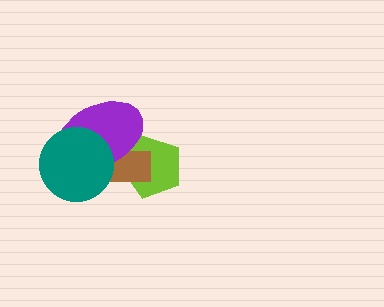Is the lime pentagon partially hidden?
Yes, it is partially covered by another shape.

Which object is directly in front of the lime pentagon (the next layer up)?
The brown rectangle is directly in front of the lime pentagon.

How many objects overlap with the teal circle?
2 objects overlap with the teal circle.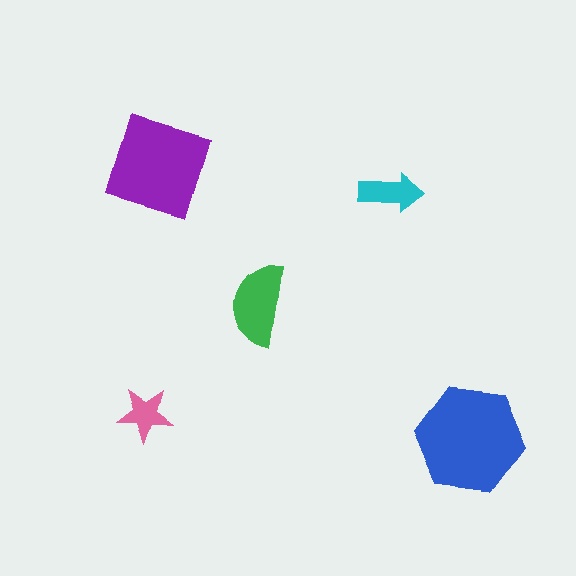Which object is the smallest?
The pink star.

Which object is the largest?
The blue hexagon.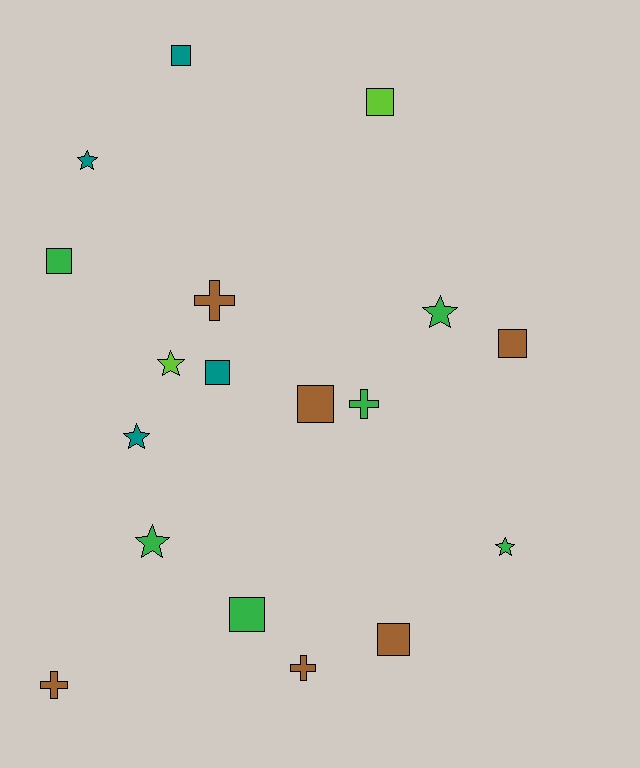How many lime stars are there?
There is 1 lime star.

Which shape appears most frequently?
Square, with 8 objects.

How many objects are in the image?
There are 18 objects.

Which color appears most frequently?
Green, with 6 objects.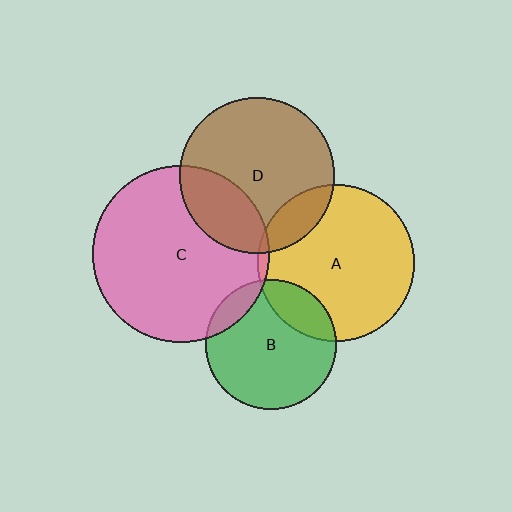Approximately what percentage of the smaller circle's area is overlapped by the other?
Approximately 10%.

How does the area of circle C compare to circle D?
Approximately 1.3 times.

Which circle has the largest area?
Circle C (pink).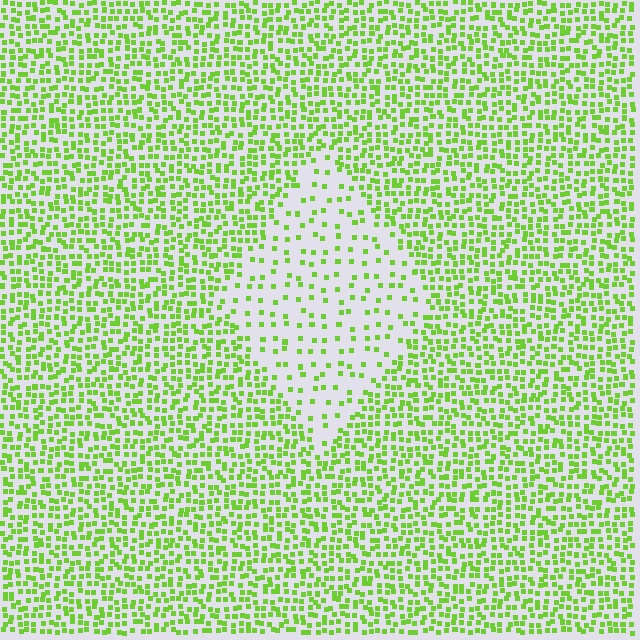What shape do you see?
I see a diamond.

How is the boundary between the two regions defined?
The boundary is defined by a change in element density (approximately 2.8x ratio). All elements are the same color, size, and shape.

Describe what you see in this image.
The image contains small lime elements arranged at two different densities. A diamond-shaped region is visible where the elements are less densely packed than the surrounding area.